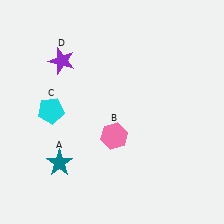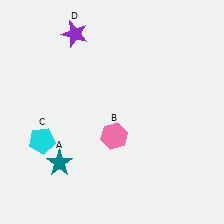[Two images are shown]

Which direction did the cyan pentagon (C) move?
The cyan pentagon (C) moved down.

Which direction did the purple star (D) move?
The purple star (D) moved up.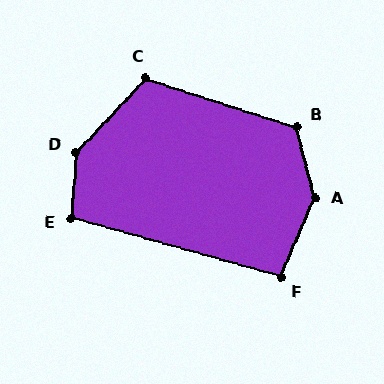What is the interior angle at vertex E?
Approximately 102 degrees (obtuse).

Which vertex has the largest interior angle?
A, at approximately 142 degrees.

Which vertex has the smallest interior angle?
F, at approximately 97 degrees.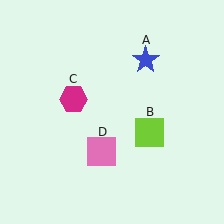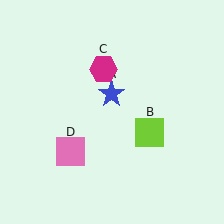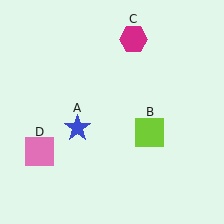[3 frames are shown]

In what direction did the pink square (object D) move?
The pink square (object D) moved left.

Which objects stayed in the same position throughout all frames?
Lime square (object B) remained stationary.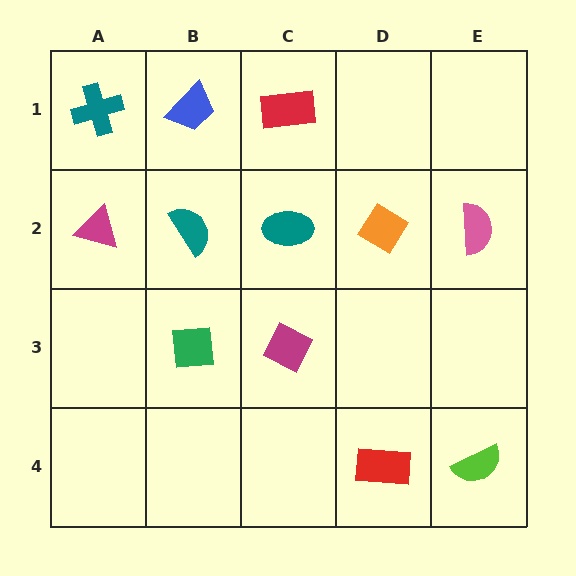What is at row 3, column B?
A green square.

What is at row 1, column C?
A red rectangle.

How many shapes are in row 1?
3 shapes.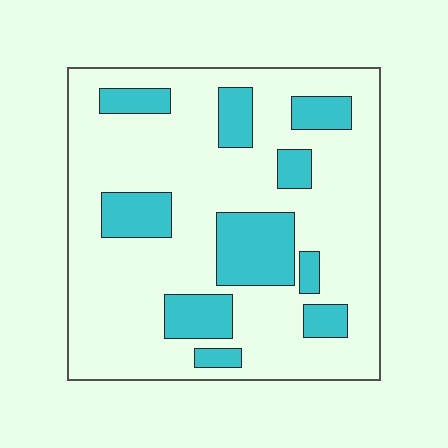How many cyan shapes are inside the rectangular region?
10.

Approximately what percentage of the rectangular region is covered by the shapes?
Approximately 25%.